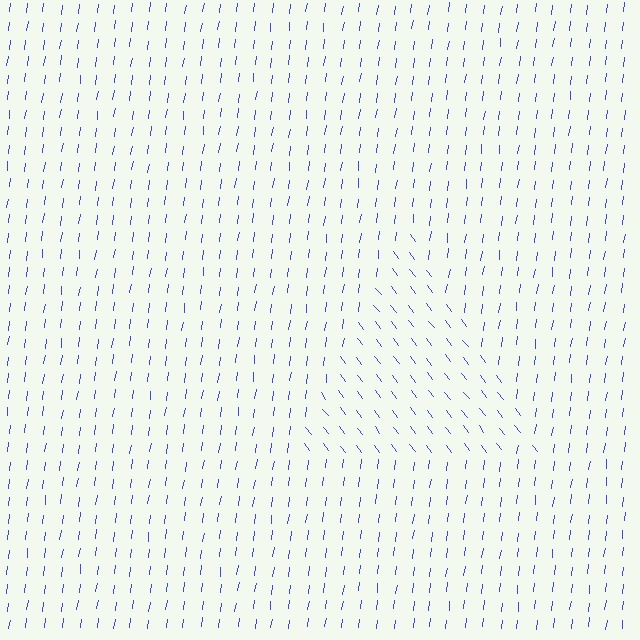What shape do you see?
I see a triangle.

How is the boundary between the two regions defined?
The boundary is defined purely by a change in line orientation (approximately 45 degrees difference). All lines are the same color and thickness.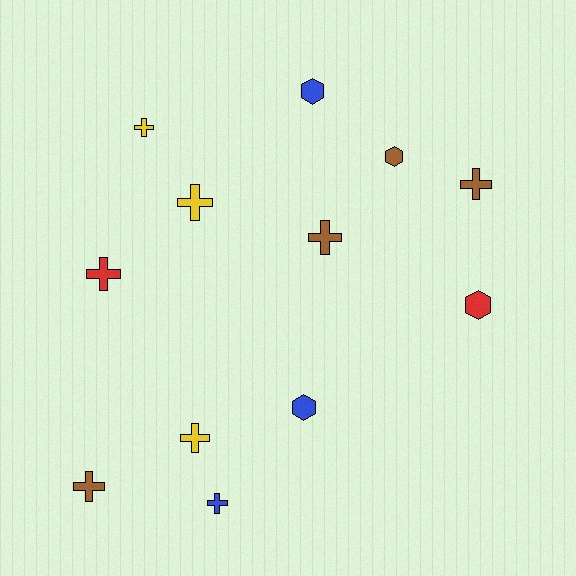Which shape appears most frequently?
Cross, with 8 objects.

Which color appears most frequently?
Brown, with 4 objects.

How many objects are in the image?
There are 12 objects.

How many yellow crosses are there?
There are 3 yellow crosses.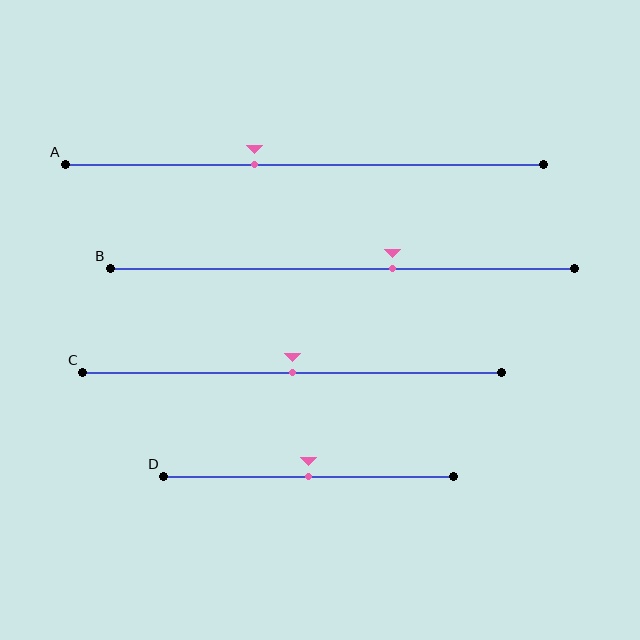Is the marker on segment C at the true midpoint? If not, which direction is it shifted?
Yes, the marker on segment C is at the true midpoint.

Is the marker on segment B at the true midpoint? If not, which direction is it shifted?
No, the marker on segment B is shifted to the right by about 11% of the segment length.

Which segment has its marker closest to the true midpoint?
Segment C has its marker closest to the true midpoint.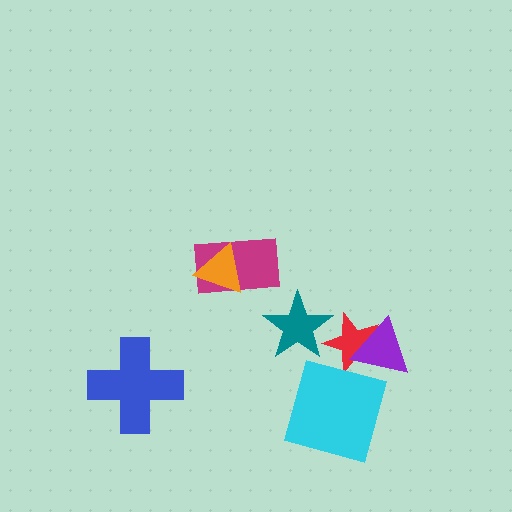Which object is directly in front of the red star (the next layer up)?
The purple triangle is directly in front of the red star.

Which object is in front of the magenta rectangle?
The orange triangle is in front of the magenta rectangle.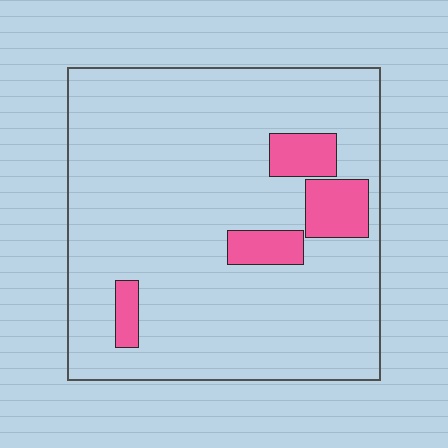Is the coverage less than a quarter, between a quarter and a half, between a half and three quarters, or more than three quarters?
Less than a quarter.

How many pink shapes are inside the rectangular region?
4.